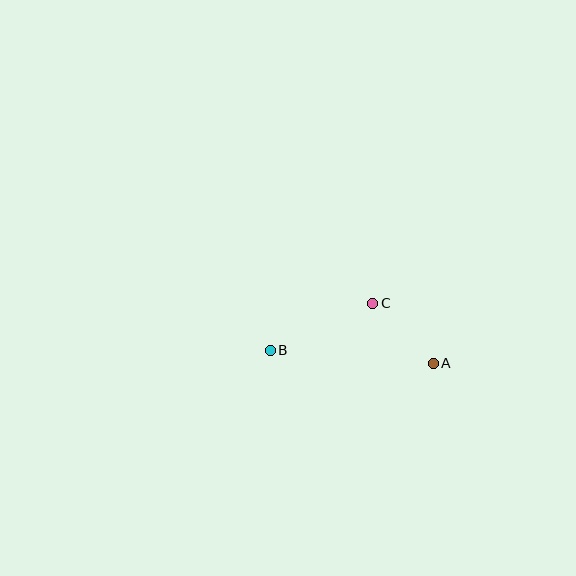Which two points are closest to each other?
Points A and C are closest to each other.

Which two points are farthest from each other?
Points A and B are farthest from each other.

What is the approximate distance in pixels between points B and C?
The distance between B and C is approximately 113 pixels.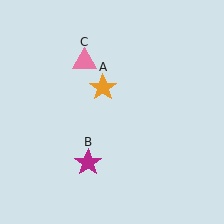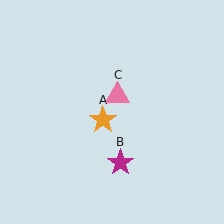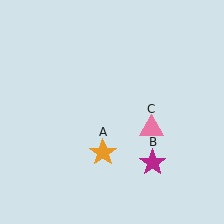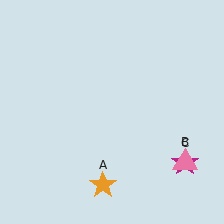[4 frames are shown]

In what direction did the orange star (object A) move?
The orange star (object A) moved down.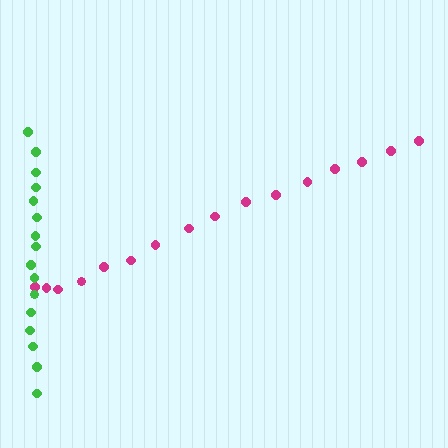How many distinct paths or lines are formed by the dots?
There are 2 distinct paths.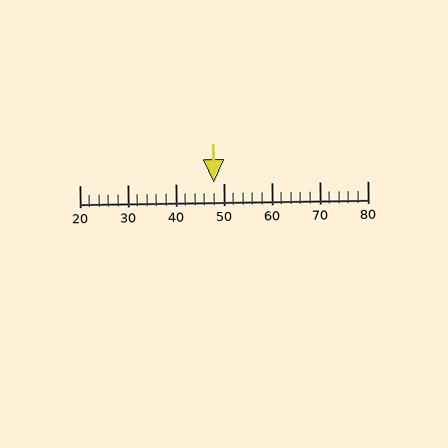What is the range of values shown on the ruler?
The ruler shows values from 20 to 80.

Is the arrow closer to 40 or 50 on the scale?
The arrow is closer to 50.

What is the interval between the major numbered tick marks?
The major tick marks are spaced 10 units apart.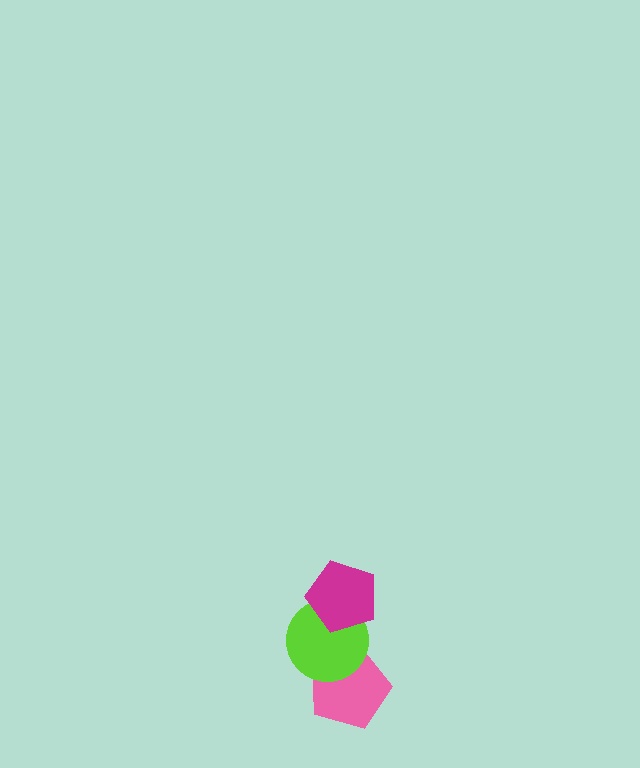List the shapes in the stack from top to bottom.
From top to bottom: the magenta pentagon, the lime circle, the pink pentagon.